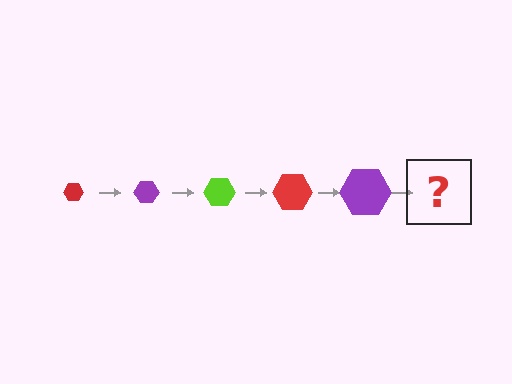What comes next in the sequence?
The next element should be a lime hexagon, larger than the previous one.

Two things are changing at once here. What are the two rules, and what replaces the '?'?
The two rules are that the hexagon grows larger each step and the color cycles through red, purple, and lime. The '?' should be a lime hexagon, larger than the previous one.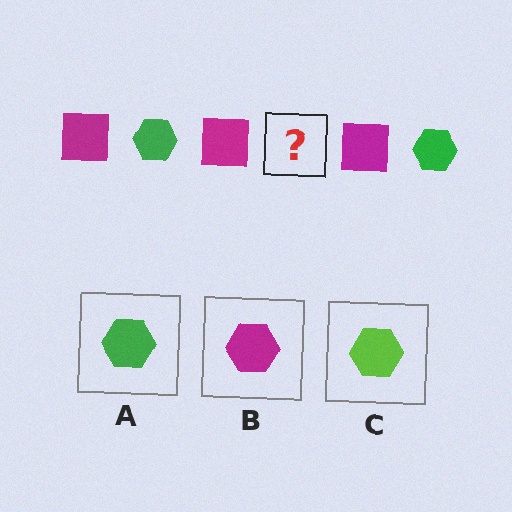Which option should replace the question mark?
Option A.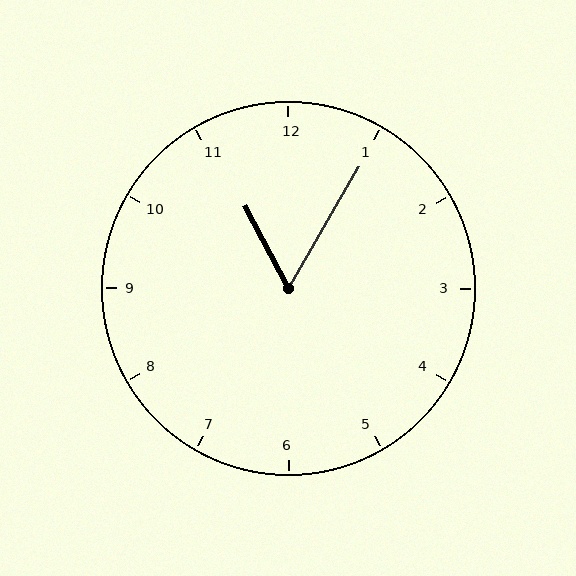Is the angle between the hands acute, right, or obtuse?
It is acute.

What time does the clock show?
11:05.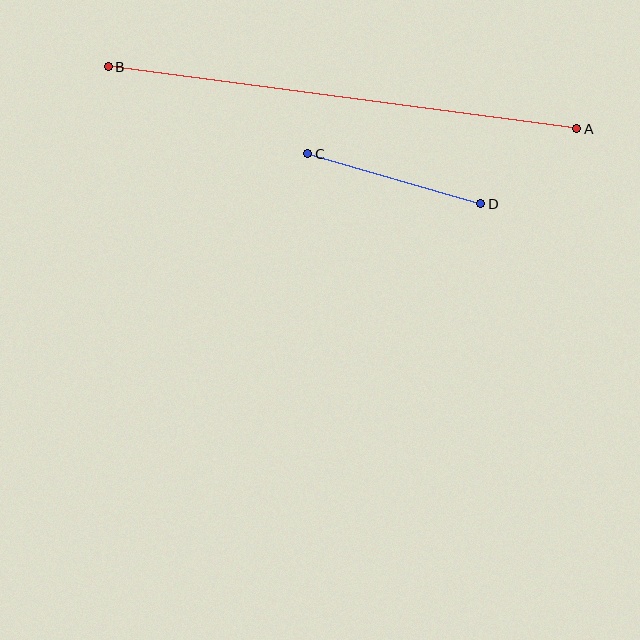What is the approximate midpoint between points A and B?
The midpoint is at approximately (343, 98) pixels.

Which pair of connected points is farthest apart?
Points A and B are farthest apart.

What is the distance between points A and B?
The distance is approximately 472 pixels.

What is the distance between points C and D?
The distance is approximately 180 pixels.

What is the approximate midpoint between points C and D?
The midpoint is at approximately (394, 179) pixels.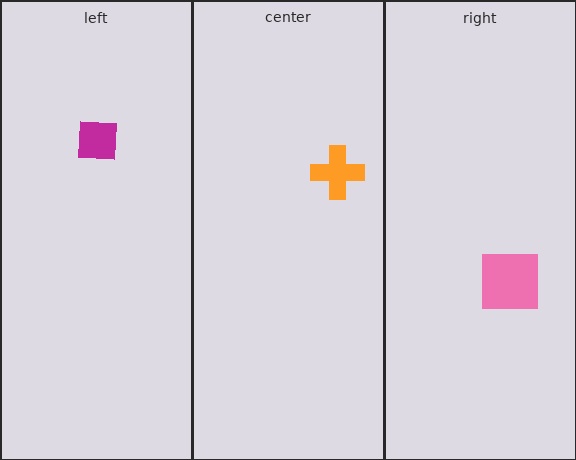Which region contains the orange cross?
The center region.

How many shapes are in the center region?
1.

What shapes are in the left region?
The magenta square.